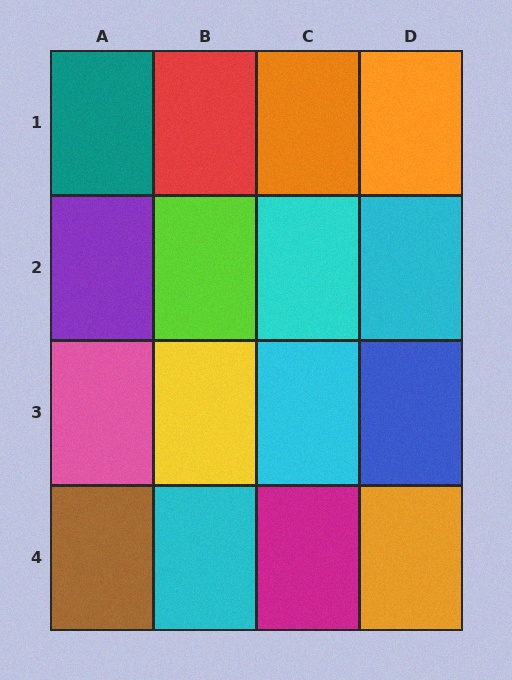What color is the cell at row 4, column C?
Magenta.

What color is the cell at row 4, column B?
Cyan.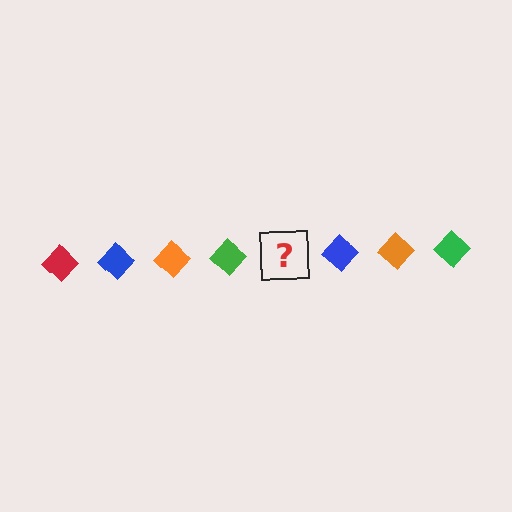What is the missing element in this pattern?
The missing element is a red diamond.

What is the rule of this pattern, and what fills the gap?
The rule is that the pattern cycles through red, blue, orange, green diamonds. The gap should be filled with a red diamond.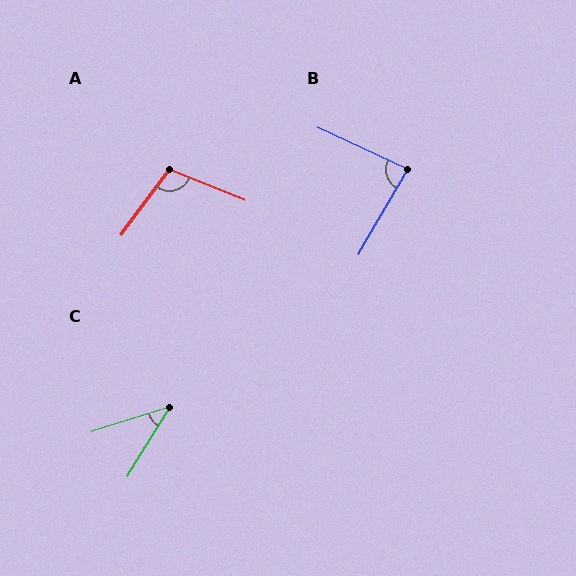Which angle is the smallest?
C, at approximately 41 degrees.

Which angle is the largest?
A, at approximately 104 degrees.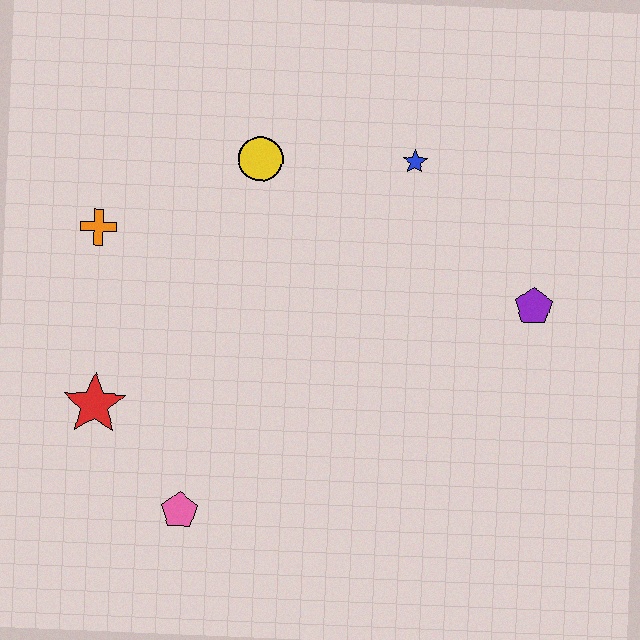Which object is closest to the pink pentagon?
The red star is closest to the pink pentagon.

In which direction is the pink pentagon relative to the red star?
The pink pentagon is below the red star.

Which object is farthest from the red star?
The purple pentagon is farthest from the red star.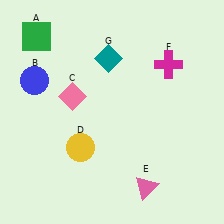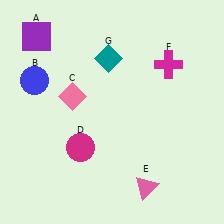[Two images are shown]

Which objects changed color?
A changed from green to purple. D changed from yellow to magenta.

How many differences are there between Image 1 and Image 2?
There are 2 differences between the two images.